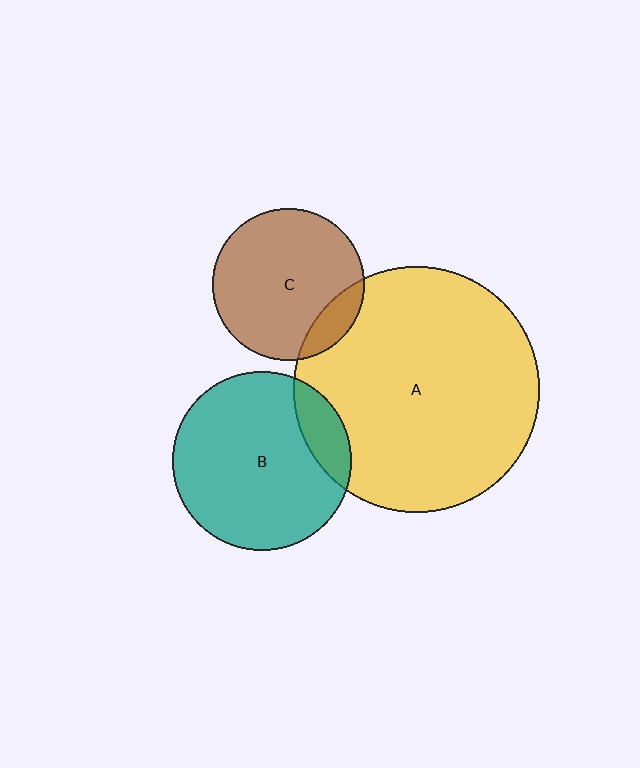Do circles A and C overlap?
Yes.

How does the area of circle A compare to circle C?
Approximately 2.6 times.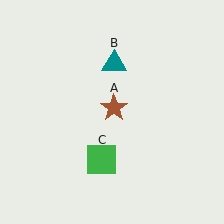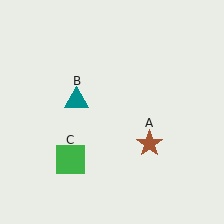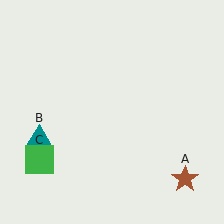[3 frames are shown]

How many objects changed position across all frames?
3 objects changed position: brown star (object A), teal triangle (object B), green square (object C).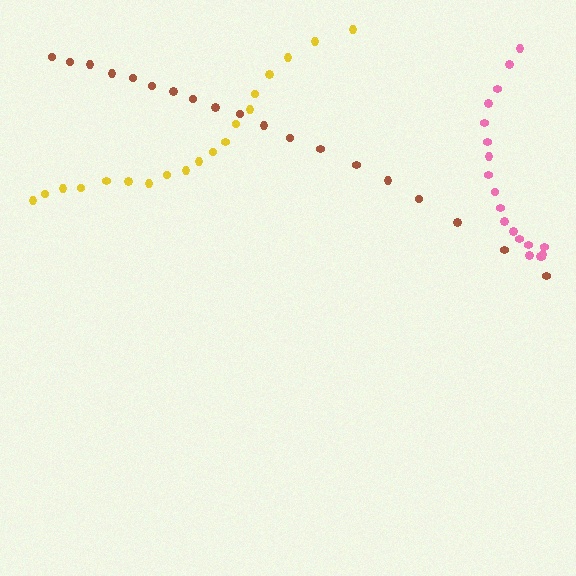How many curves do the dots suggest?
There are 3 distinct paths.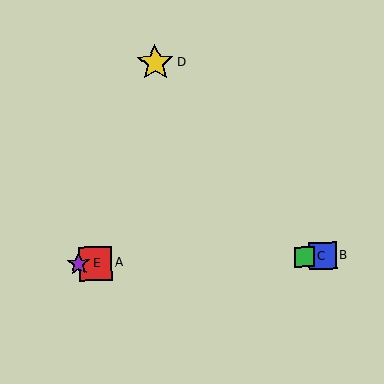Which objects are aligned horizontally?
Objects A, B, C, E are aligned horizontally.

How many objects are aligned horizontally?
4 objects (A, B, C, E) are aligned horizontally.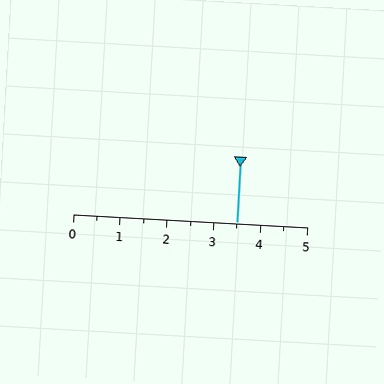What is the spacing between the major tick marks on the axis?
The major ticks are spaced 1 apart.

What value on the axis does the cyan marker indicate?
The marker indicates approximately 3.5.